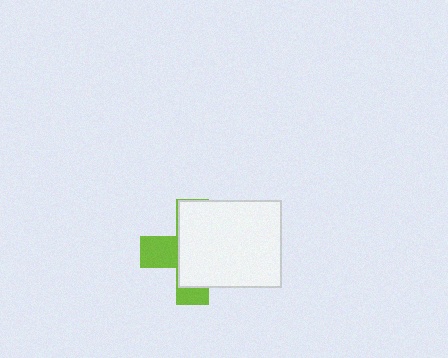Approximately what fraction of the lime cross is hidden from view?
Roughly 67% of the lime cross is hidden behind the white rectangle.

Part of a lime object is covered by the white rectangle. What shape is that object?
It is a cross.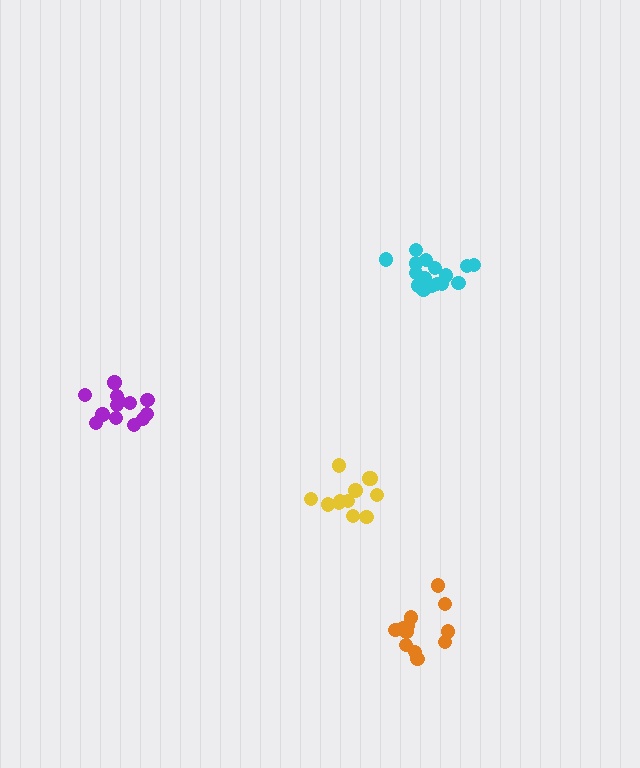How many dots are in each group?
Group 1: 16 dots, Group 2: 13 dots, Group 3: 12 dots, Group 4: 12 dots (53 total).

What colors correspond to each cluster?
The clusters are colored: cyan, purple, yellow, orange.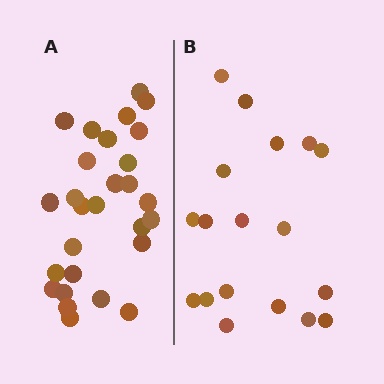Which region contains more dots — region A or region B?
Region A (the left region) has more dots.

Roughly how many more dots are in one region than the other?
Region A has roughly 10 or so more dots than region B.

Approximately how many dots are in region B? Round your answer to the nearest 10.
About 20 dots. (The exact count is 18, which rounds to 20.)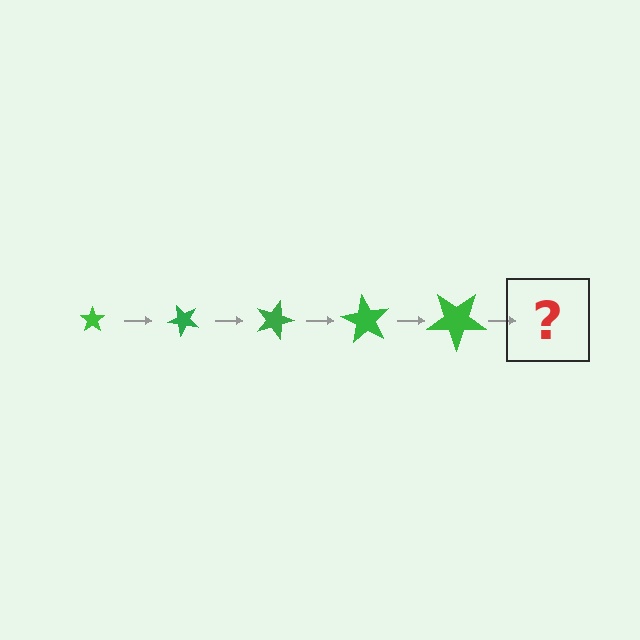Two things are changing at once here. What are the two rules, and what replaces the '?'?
The two rules are that the star grows larger each step and it rotates 45 degrees each step. The '?' should be a star, larger than the previous one and rotated 225 degrees from the start.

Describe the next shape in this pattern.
It should be a star, larger than the previous one and rotated 225 degrees from the start.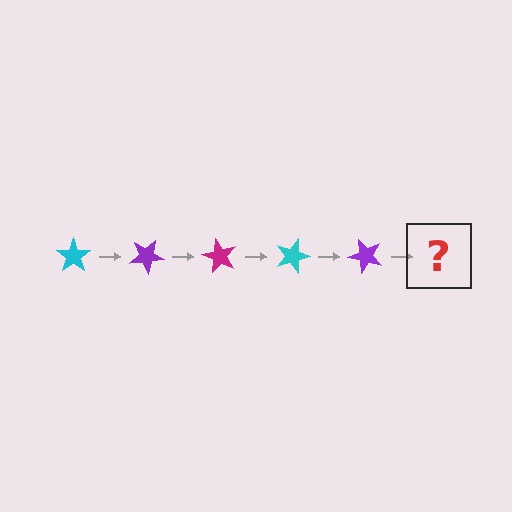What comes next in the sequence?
The next element should be a magenta star, rotated 150 degrees from the start.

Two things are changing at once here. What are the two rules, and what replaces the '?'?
The two rules are that it rotates 30 degrees each step and the color cycles through cyan, purple, and magenta. The '?' should be a magenta star, rotated 150 degrees from the start.